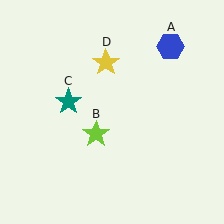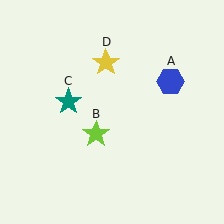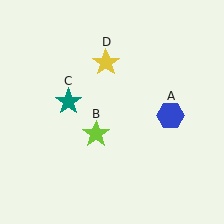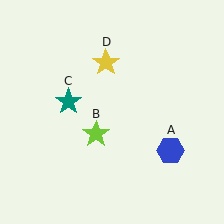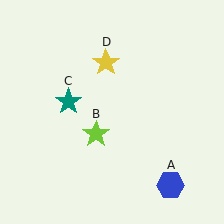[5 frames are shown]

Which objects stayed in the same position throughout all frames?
Lime star (object B) and teal star (object C) and yellow star (object D) remained stationary.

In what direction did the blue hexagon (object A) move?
The blue hexagon (object A) moved down.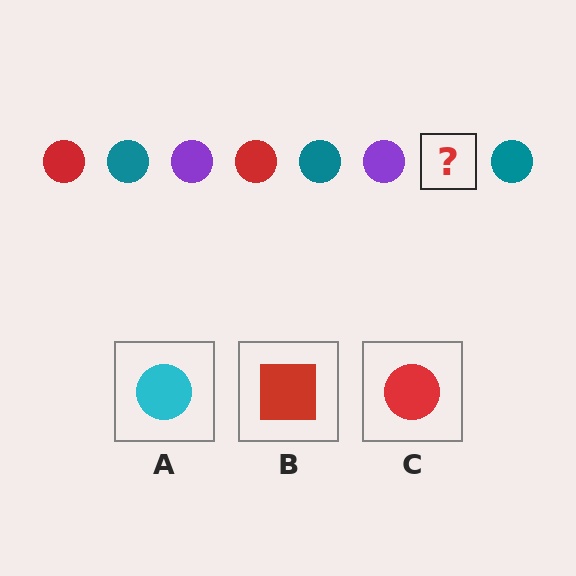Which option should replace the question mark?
Option C.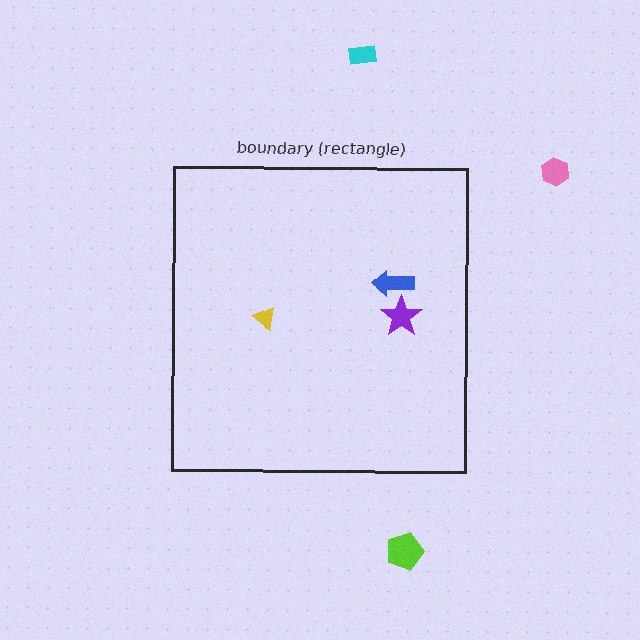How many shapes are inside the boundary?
3 inside, 3 outside.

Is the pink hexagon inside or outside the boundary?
Outside.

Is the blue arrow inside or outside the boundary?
Inside.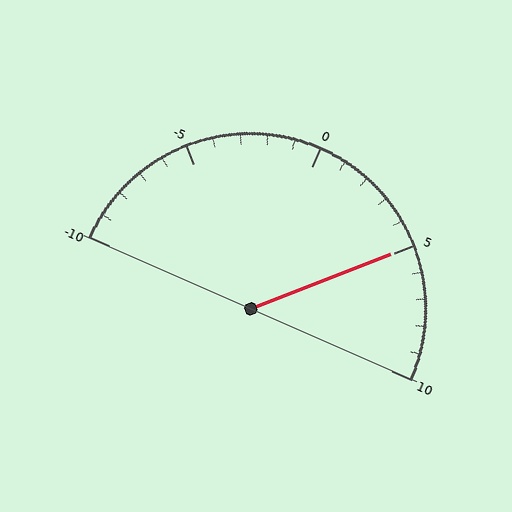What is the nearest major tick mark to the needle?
The nearest major tick mark is 5.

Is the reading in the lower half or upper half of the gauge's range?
The reading is in the upper half of the range (-10 to 10).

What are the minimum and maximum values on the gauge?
The gauge ranges from -10 to 10.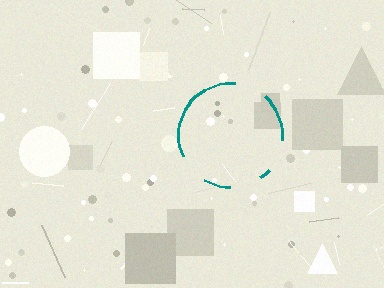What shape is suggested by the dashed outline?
The dashed outline suggests a circle.